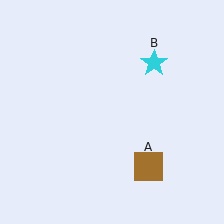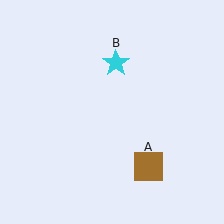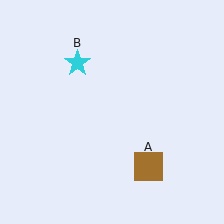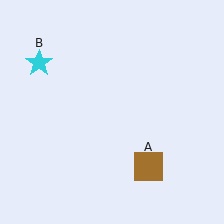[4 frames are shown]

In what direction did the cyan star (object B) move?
The cyan star (object B) moved left.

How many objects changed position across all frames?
1 object changed position: cyan star (object B).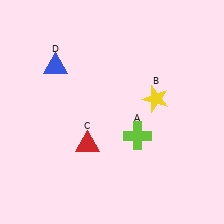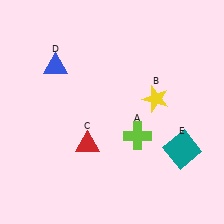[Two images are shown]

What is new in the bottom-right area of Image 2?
A teal square (E) was added in the bottom-right area of Image 2.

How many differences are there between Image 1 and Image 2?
There is 1 difference between the two images.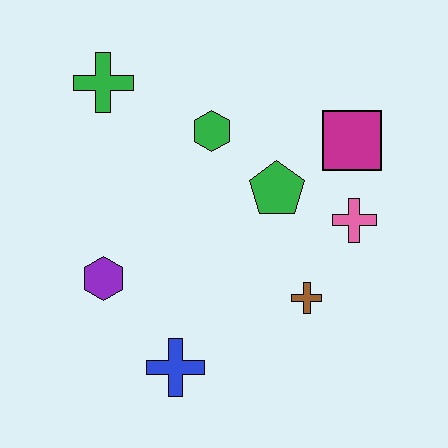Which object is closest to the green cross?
The green hexagon is closest to the green cross.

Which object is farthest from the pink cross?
The green cross is farthest from the pink cross.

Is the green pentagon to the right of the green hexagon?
Yes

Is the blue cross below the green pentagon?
Yes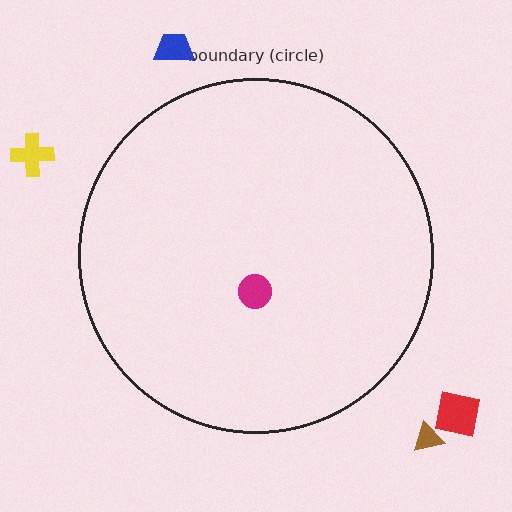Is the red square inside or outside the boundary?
Outside.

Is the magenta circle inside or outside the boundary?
Inside.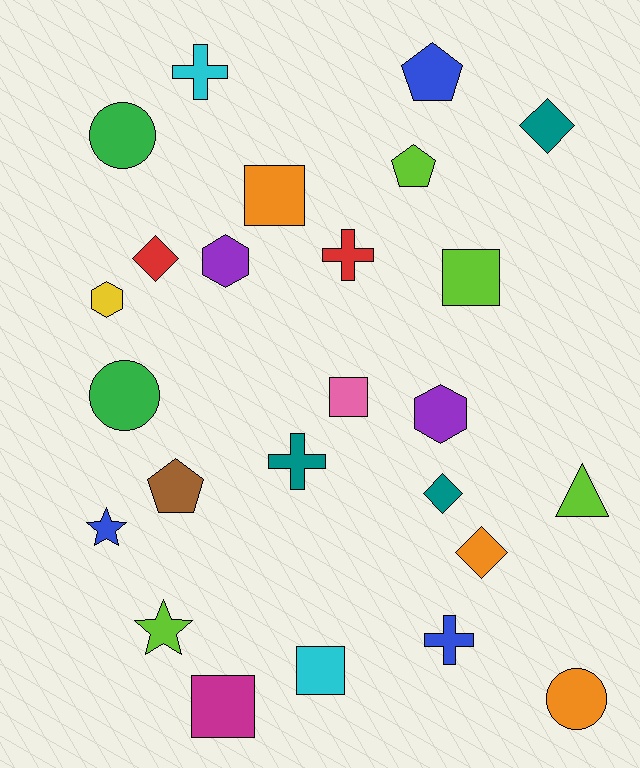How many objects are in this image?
There are 25 objects.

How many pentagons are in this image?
There are 3 pentagons.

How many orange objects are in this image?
There are 3 orange objects.